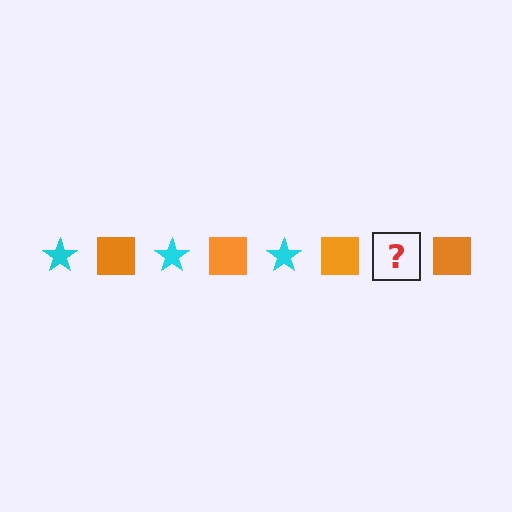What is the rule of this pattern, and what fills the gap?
The rule is that the pattern alternates between cyan star and orange square. The gap should be filled with a cyan star.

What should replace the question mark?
The question mark should be replaced with a cyan star.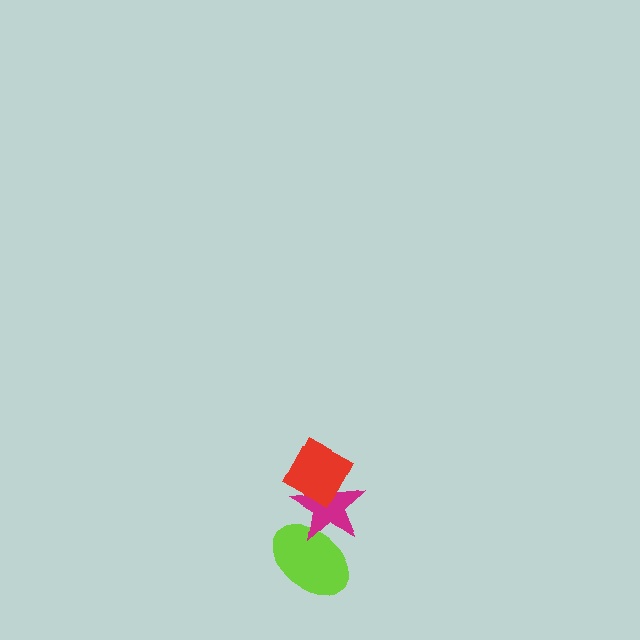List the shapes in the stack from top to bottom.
From top to bottom: the red diamond, the magenta star, the lime ellipse.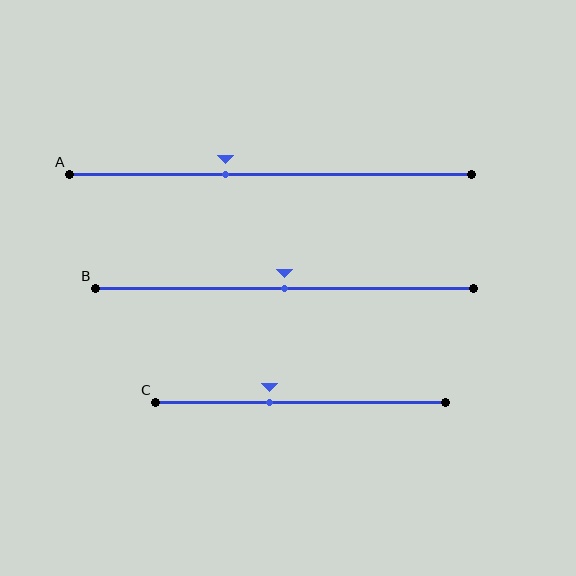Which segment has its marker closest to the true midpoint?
Segment B has its marker closest to the true midpoint.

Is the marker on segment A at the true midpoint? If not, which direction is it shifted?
No, the marker on segment A is shifted to the left by about 11% of the segment length.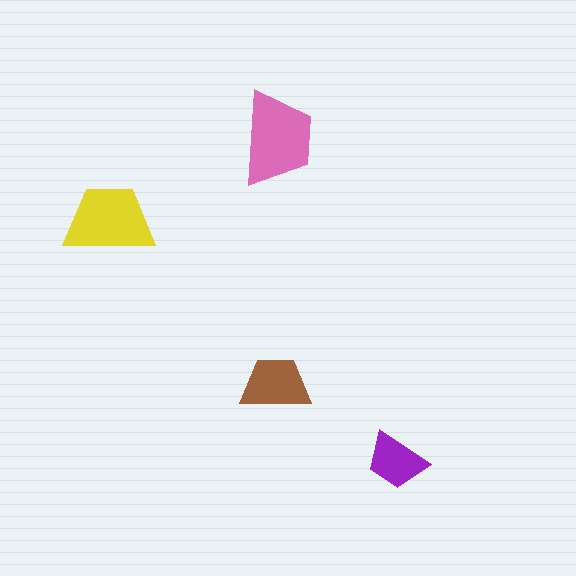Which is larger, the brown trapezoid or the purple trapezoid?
The brown one.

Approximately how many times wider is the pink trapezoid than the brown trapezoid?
About 1.5 times wider.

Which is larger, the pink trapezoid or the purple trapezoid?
The pink one.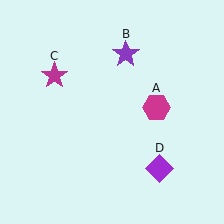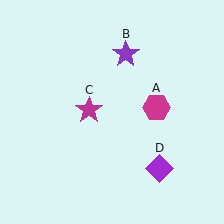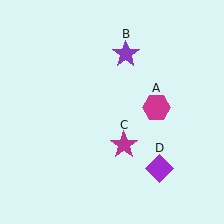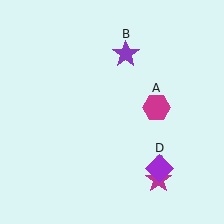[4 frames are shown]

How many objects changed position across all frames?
1 object changed position: magenta star (object C).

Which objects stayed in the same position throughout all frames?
Magenta hexagon (object A) and purple star (object B) and purple diamond (object D) remained stationary.